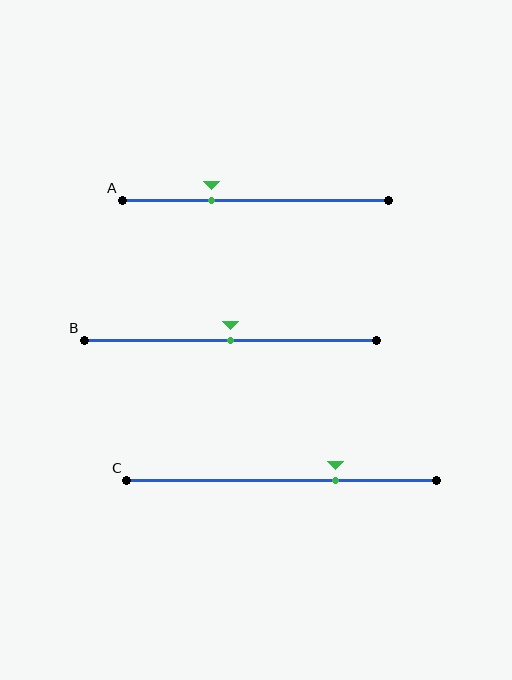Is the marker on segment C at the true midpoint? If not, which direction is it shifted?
No, the marker on segment C is shifted to the right by about 17% of the segment length.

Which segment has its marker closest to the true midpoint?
Segment B has its marker closest to the true midpoint.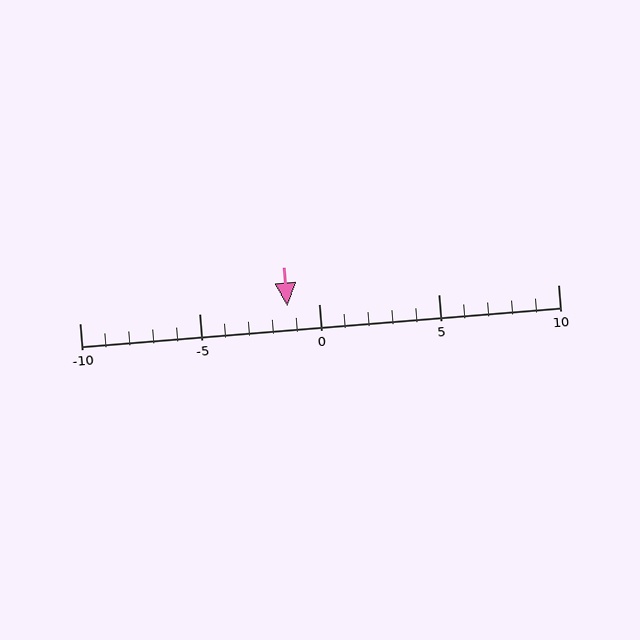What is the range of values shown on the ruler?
The ruler shows values from -10 to 10.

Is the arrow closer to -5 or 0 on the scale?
The arrow is closer to 0.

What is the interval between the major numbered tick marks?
The major tick marks are spaced 5 units apart.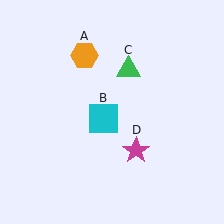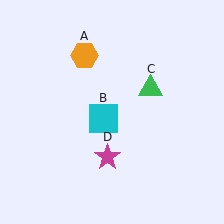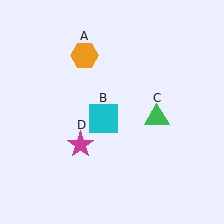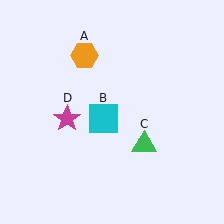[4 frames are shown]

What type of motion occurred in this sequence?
The green triangle (object C), magenta star (object D) rotated clockwise around the center of the scene.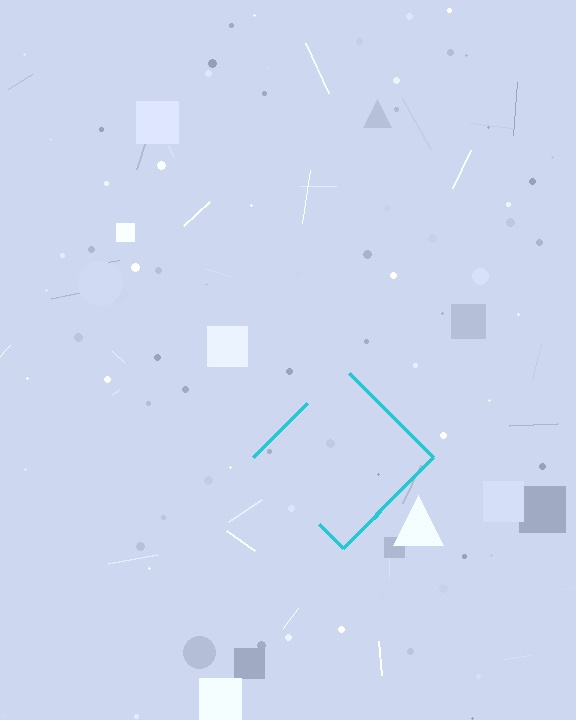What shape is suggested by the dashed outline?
The dashed outline suggests a diamond.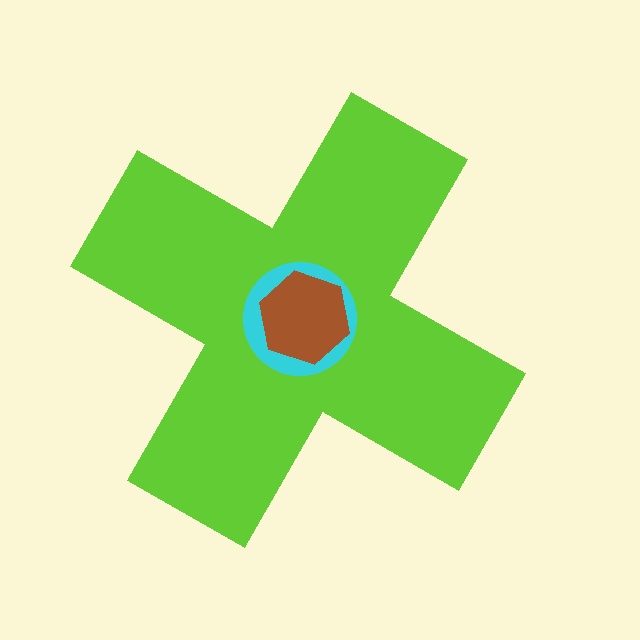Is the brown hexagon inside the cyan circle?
Yes.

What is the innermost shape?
The brown hexagon.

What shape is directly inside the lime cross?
The cyan circle.